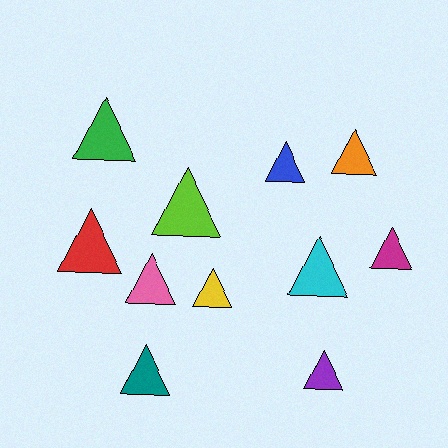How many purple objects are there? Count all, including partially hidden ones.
There is 1 purple object.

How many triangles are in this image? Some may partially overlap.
There are 11 triangles.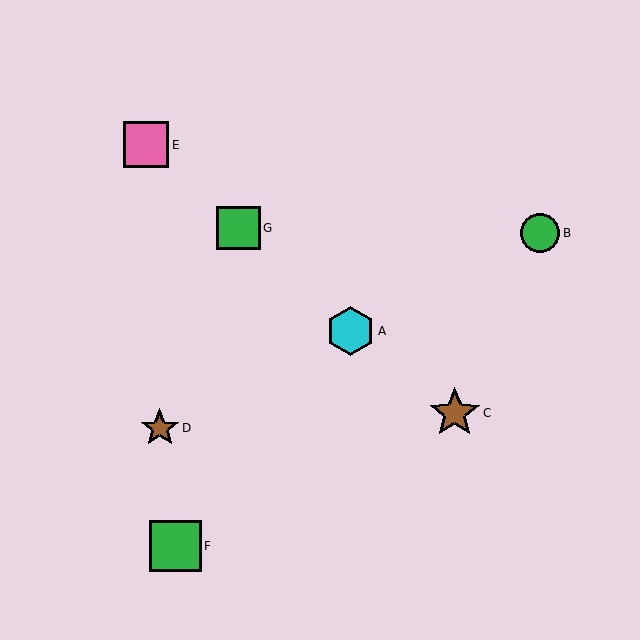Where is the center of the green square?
The center of the green square is at (239, 228).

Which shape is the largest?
The green square (labeled F) is the largest.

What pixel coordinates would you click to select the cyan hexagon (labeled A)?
Click at (350, 331) to select the cyan hexagon A.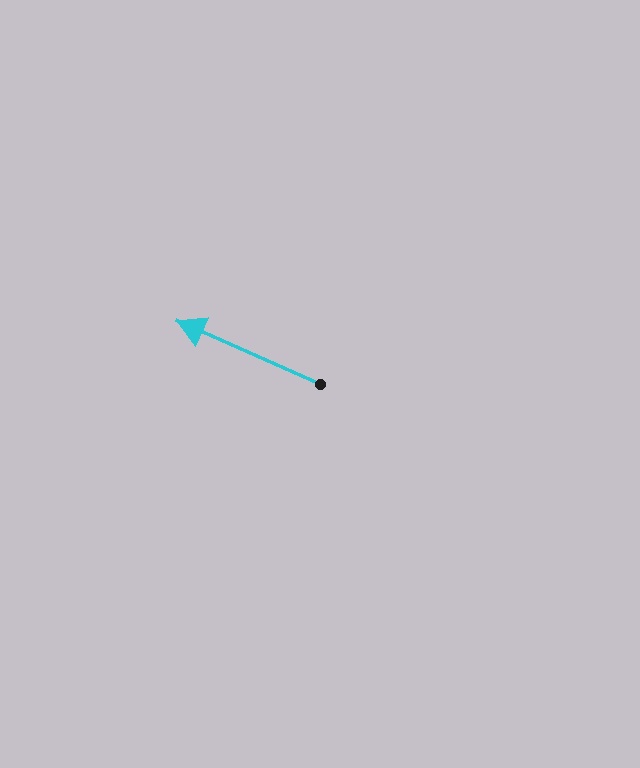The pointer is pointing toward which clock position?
Roughly 10 o'clock.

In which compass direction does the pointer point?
Northwest.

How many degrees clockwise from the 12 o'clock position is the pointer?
Approximately 294 degrees.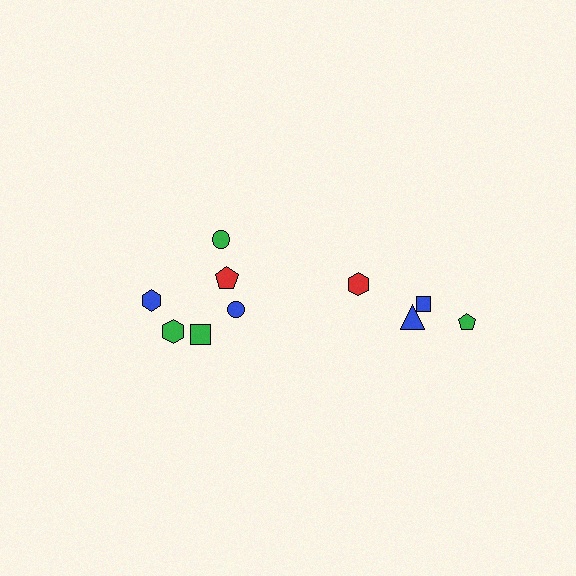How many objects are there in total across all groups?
There are 10 objects.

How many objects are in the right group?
There are 4 objects.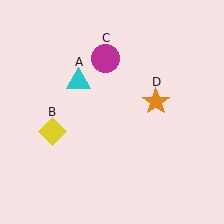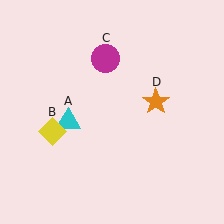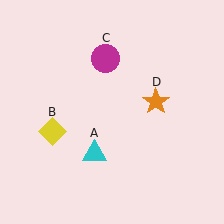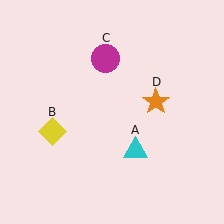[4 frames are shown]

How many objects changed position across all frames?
1 object changed position: cyan triangle (object A).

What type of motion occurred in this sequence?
The cyan triangle (object A) rotated counterclockwise around the center of the scene.